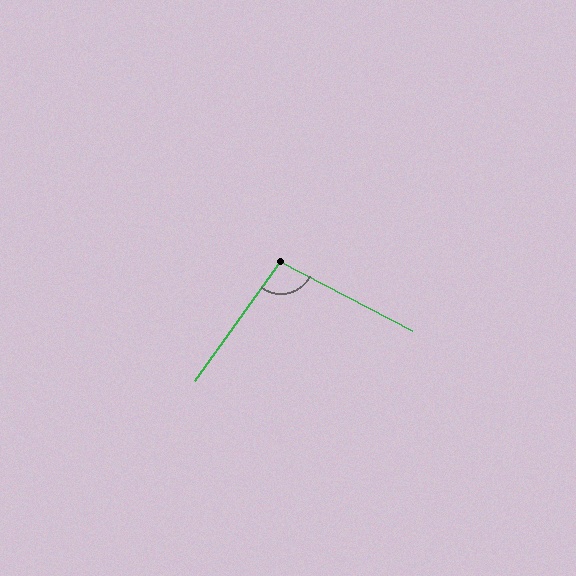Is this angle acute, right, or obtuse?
It is obtuse.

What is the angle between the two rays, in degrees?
Approximately 98 degrees.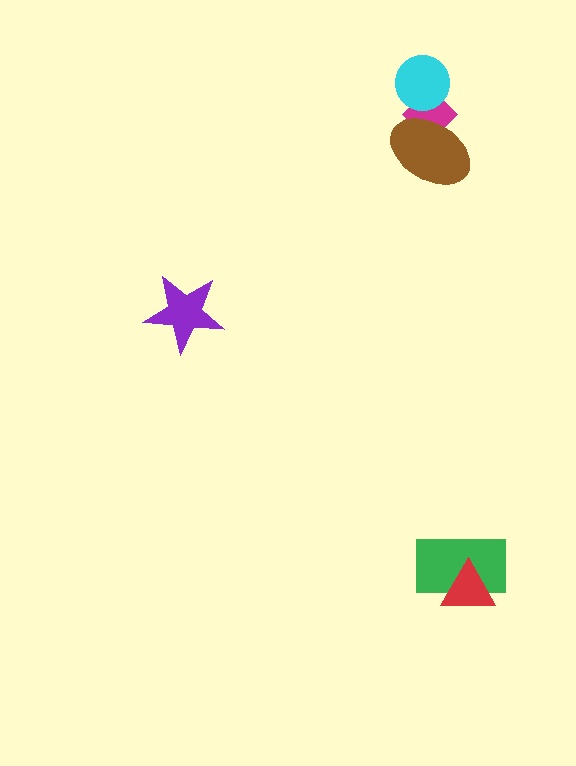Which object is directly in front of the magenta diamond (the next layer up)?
The cyan circle is directly in front of the magenta diamond.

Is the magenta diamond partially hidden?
Yes, it is partially covered by another shape.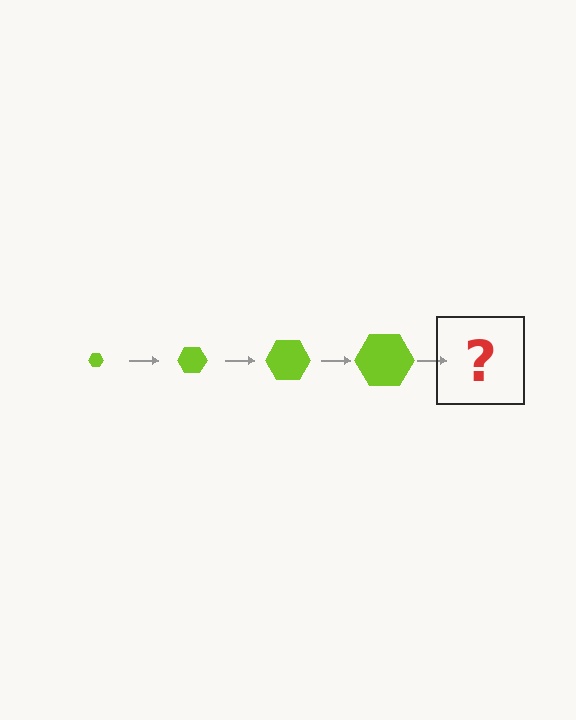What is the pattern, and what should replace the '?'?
The pattern is that the hexagon gets progressively larger each step. The '?' should be a lime hexagon, larger than the previous one.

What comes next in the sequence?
The next element should be a lime hexagon, larger than the previous one.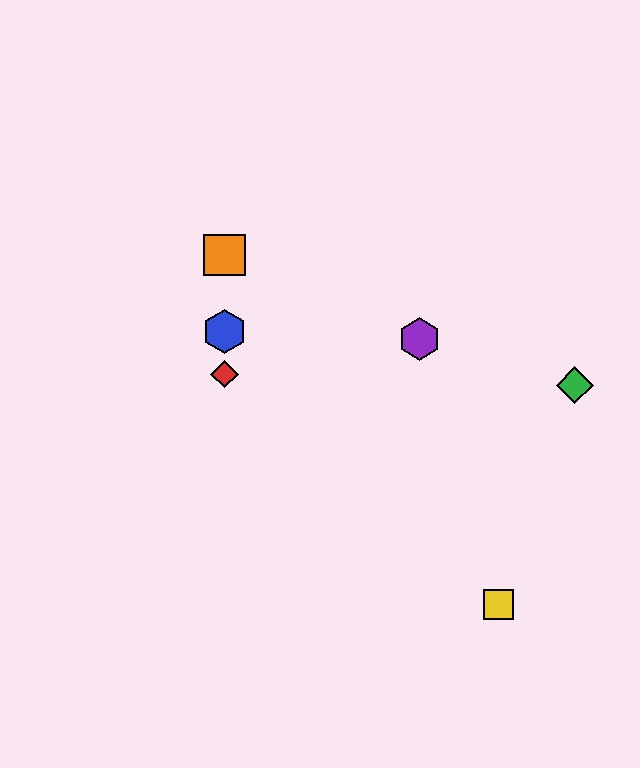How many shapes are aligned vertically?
3 shapes (the red diamond, the blue hexagon, the orange square) are aligned vertically.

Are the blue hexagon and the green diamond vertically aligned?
No, the blue hexagon is at x≈225 and the green diamond is at x≈575.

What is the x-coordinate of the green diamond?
The green diamond is at x≈575.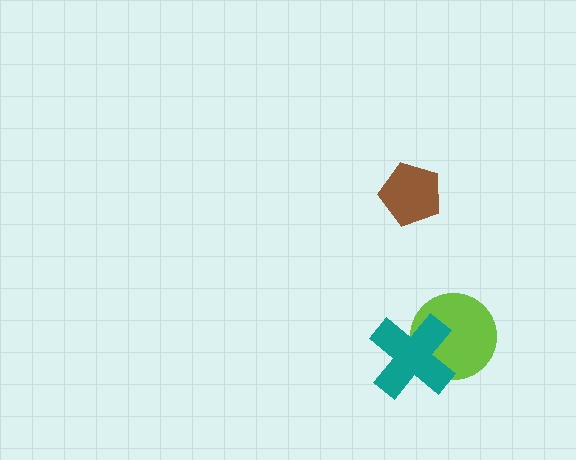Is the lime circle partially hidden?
Yes, it is partially covered by another shape.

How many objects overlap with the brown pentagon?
0 objects overlap with the brown pentagon.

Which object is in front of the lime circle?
The teal cross is in front of the lime circle.